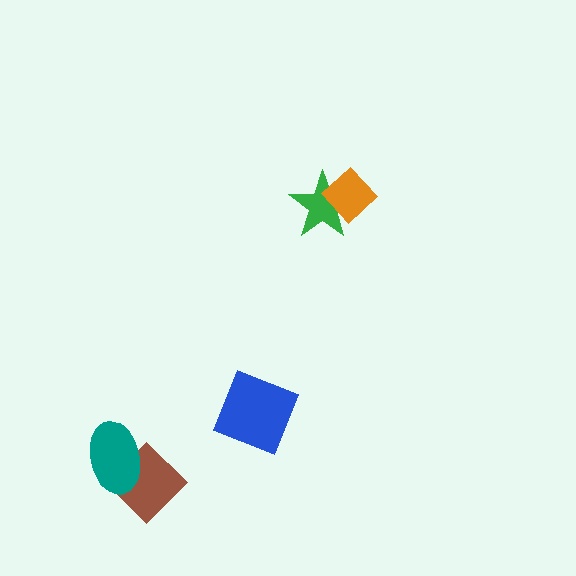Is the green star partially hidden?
Yes, it is partially covered by another shape.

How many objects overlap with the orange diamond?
1 object overlaps with the orange diamond.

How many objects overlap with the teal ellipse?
1 object overlaps with the teal ellipse.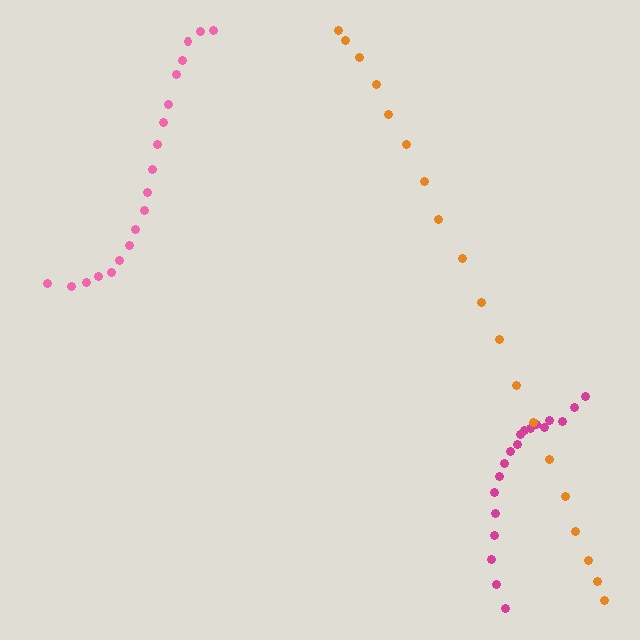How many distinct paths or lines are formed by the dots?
There are 3 distinct paths.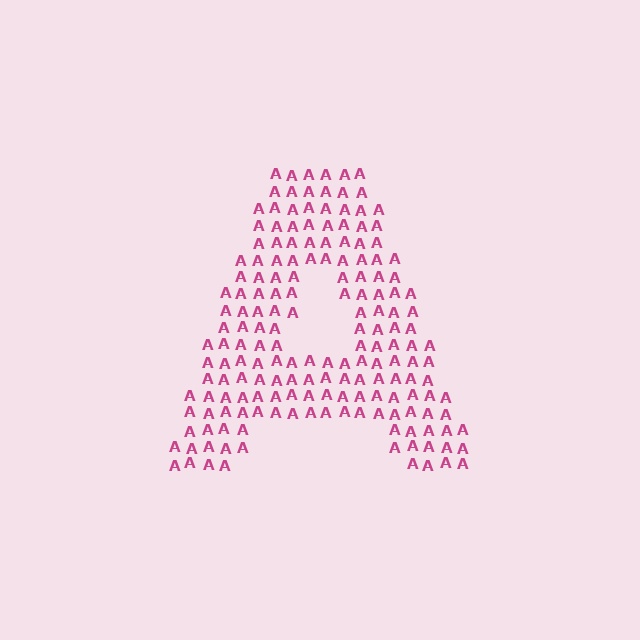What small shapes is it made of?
It is made of small letter A's.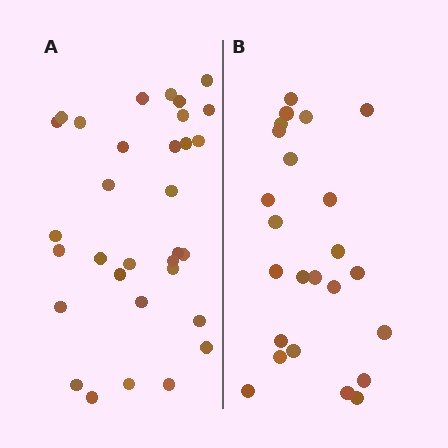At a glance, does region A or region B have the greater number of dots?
Region A (the left region) has more dots.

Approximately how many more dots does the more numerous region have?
Region A has roughly 8 or so more dots than region B.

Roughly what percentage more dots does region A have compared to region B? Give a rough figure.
About 35% more.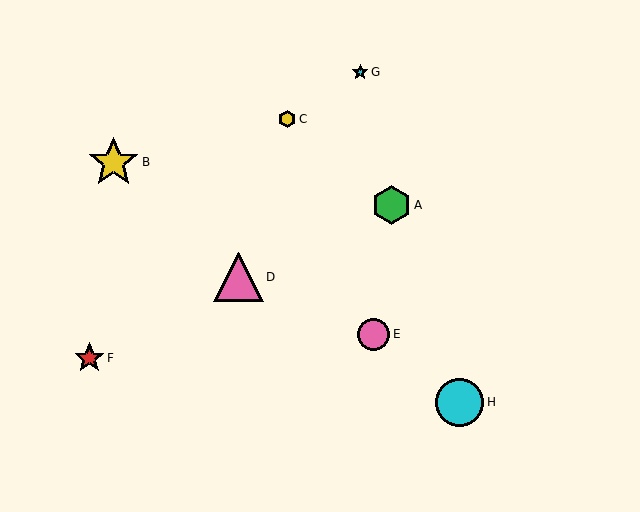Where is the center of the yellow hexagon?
The center of the yellow hexagon is at (287, 119).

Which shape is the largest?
The yellow star (labeled B) is the largest.